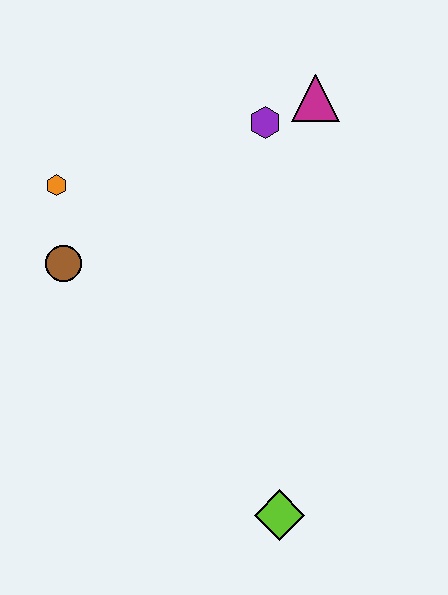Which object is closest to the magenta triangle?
The purple hexagon is closest to the magenta triangle.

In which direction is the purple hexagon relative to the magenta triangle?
The purple hexagon is to the left of the magenta triangle.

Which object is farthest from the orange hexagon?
The lime diamond is farthest from the orange hexagon.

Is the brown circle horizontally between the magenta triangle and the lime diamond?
No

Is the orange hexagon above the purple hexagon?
No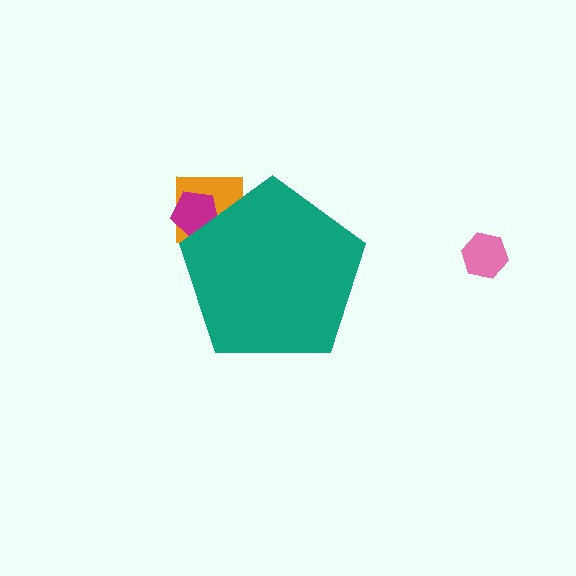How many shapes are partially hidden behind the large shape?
2 shapes are partially hidden.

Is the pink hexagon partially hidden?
No, the pink hexagon is fully visible.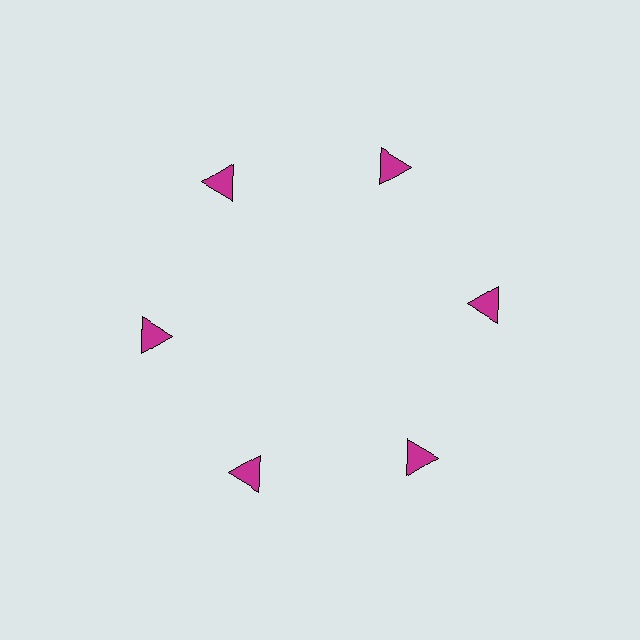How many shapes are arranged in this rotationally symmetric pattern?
There are 6 shapes, arranged in 6 groups of 1.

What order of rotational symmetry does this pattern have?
This pattern has 6-fold rotational symmetry.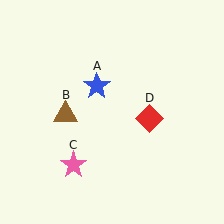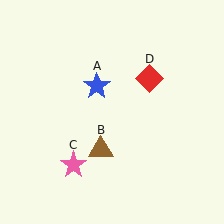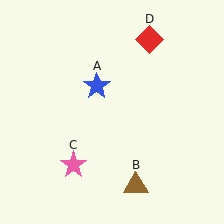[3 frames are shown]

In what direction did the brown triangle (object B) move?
The brown triangle (object B) moved down and to the right.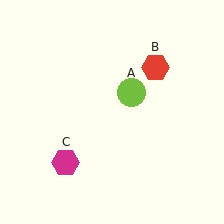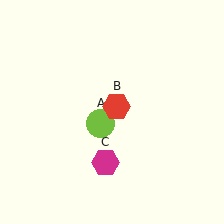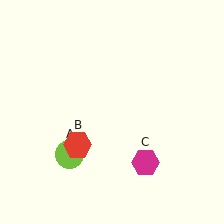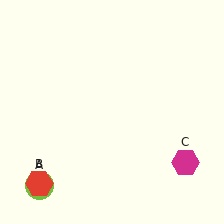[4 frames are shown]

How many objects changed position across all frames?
3 objects changed position: lime circle (object A), red hexagon (object B), magenta hexagon (object C).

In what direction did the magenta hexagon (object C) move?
The magenta hexagon (object C) moved right.